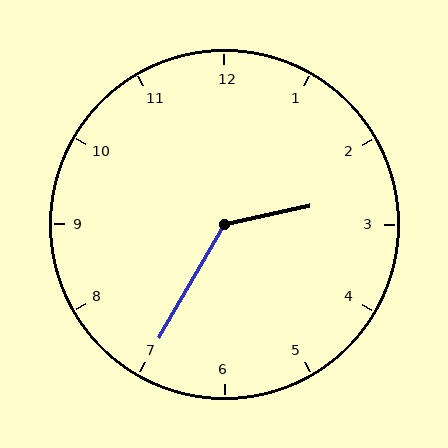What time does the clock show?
2:35.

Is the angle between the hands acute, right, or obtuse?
It is obtuse.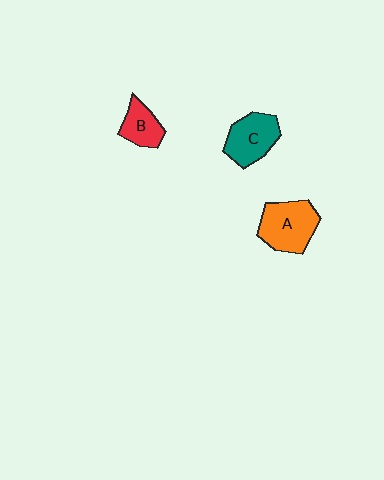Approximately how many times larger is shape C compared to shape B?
Approximately 1.5 times.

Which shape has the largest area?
Shape A (orange).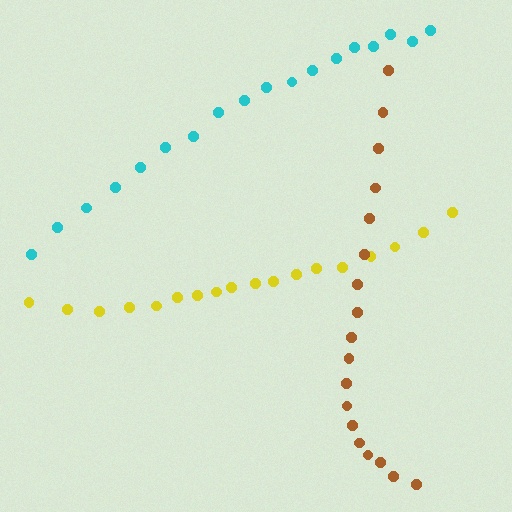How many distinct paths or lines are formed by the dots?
There are 3 distinct paths.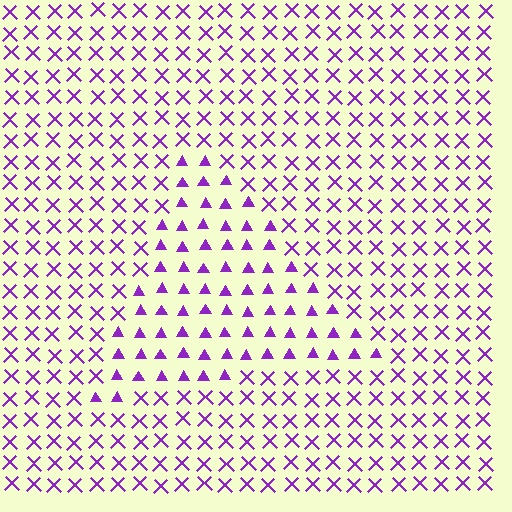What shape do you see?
I see a triangle.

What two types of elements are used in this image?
The image uses triangles inside the triangle region and X marks outside it.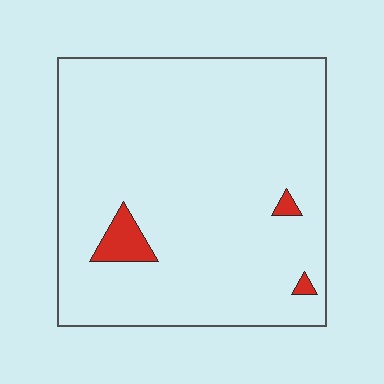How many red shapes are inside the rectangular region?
3.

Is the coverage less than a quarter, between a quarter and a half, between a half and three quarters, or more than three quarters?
Less than a quarter.